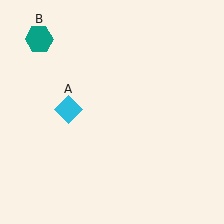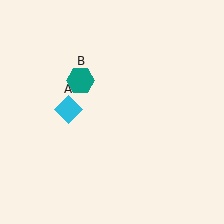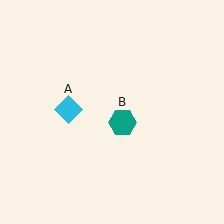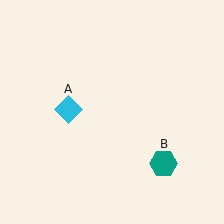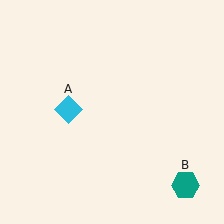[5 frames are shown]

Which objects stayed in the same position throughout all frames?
Cyan diamond (object A) remained stationary.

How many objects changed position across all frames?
1 object changed position: teal hexagon (object B).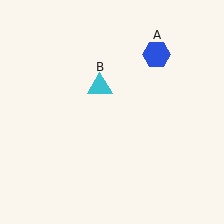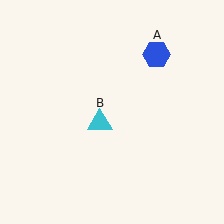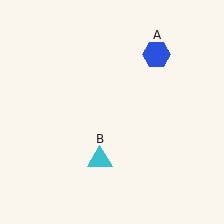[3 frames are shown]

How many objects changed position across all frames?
1 object changed position: cyan triangle (object B).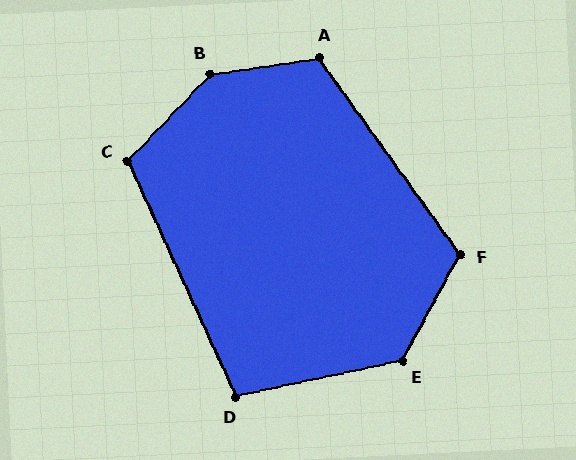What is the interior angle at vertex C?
Approximately 112 degrees (obtuse).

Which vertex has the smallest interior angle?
D, at approximately 103 degrees.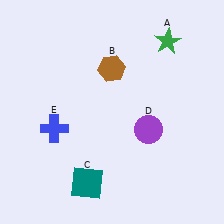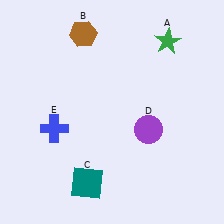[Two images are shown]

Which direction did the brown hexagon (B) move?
The brown hexagon (B) moved up.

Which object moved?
The brown hexagon (B) moved up.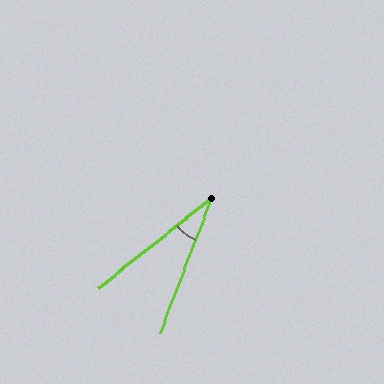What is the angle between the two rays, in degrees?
Approximately 31 degrees.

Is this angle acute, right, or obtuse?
It is acute.